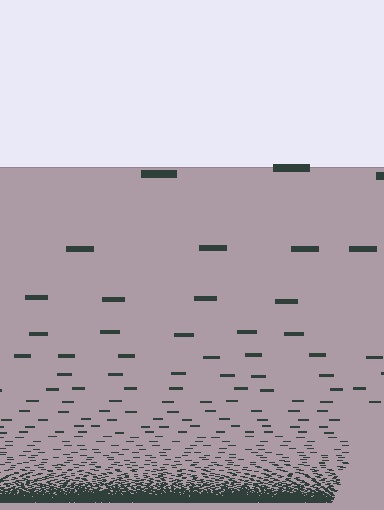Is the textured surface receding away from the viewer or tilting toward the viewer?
The surface appears to tilt toward the viewer. Texture elements get larger and sparser toward the top.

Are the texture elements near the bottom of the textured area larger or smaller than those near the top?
Smaller. The gradient is inverted — elements near the bottom are smaller and denser.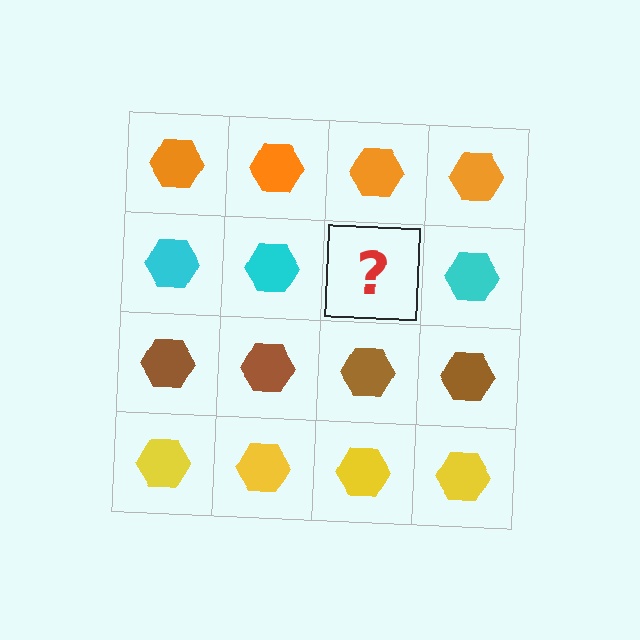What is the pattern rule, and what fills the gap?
The rule is that each row has a consistent color. The gap should be filled with a cyan hexagon.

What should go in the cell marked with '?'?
The missing cell should contain a cyan hexagon.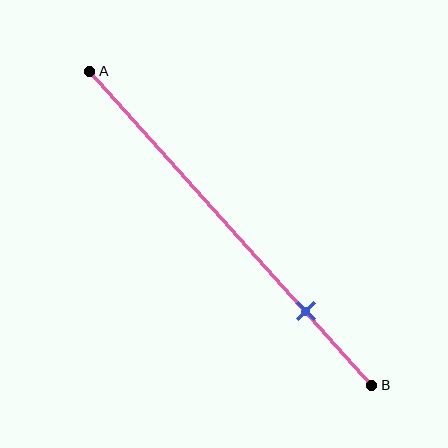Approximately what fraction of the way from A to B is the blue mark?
The blue mark is approximately 75% of the way from A to B.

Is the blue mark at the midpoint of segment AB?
No, the mark is at about 75% from A, not at the 50% midpoint.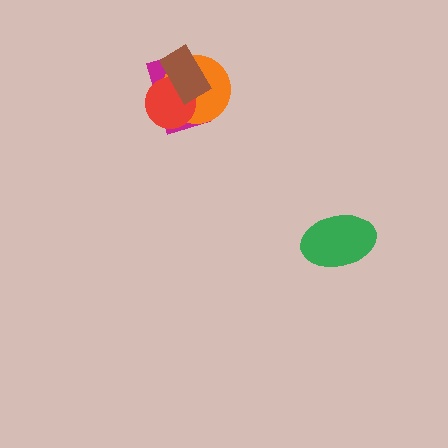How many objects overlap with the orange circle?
3 objects overlap with the orange circle.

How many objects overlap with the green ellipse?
0 objects overlap with the green ellipse.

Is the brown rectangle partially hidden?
No, no other shape covers it.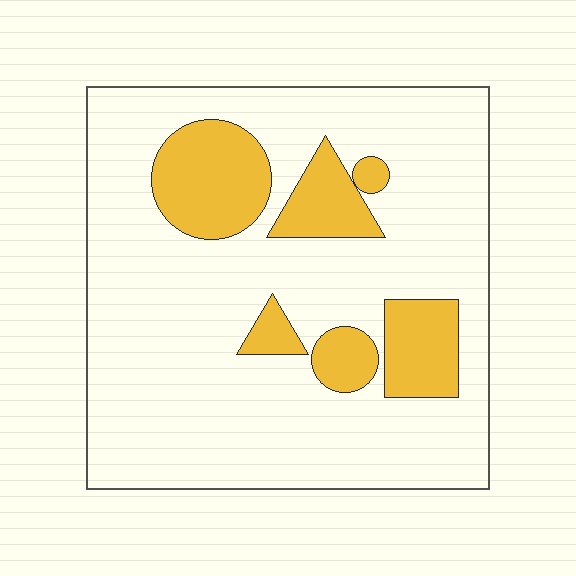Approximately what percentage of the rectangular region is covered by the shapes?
Approximately 20%.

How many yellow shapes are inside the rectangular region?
6.